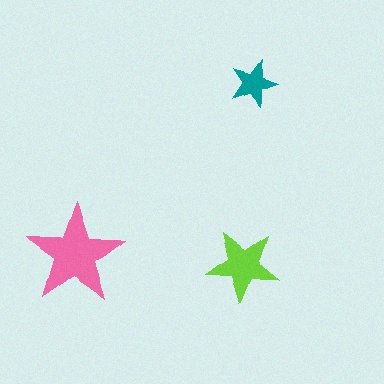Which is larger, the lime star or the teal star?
The lime one.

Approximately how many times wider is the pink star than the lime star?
About 1.5 times wider.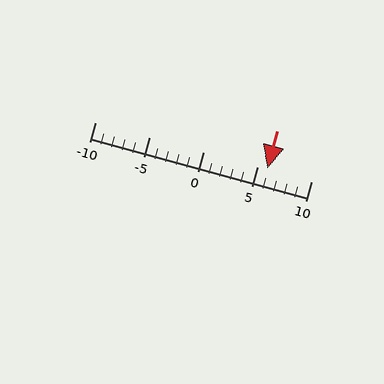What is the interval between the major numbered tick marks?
The major tick marks are spaced 5 units apart.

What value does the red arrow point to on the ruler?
The red arrow points to approximately 6.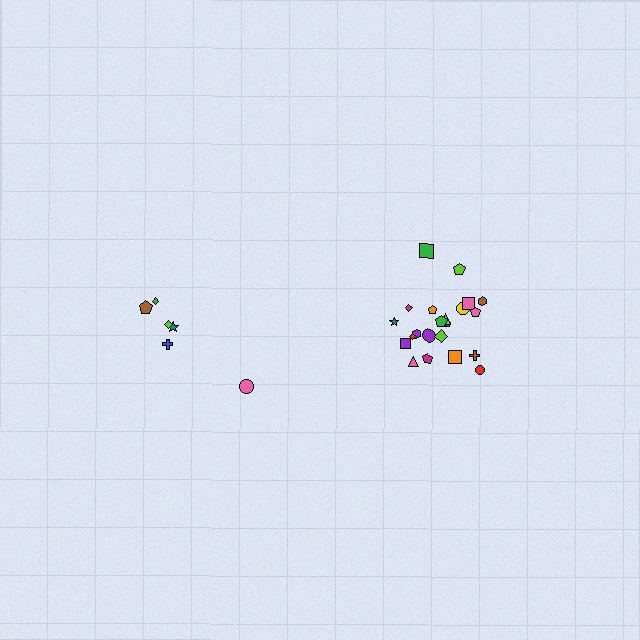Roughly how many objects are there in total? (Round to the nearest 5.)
Roughly 30 objects in total.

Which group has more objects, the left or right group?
The right group.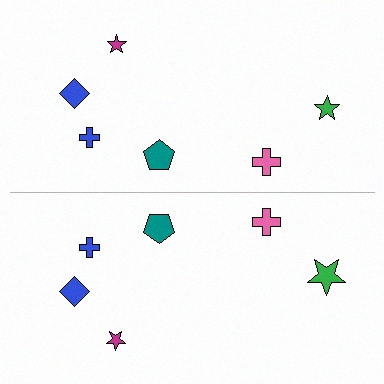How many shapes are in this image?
There are 12 shapes in this image.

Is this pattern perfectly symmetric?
No, the pattern is not perfectly symmetric. The green star on the bottom side has a different size than its mirror counterpart.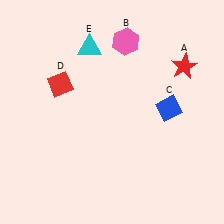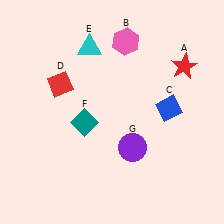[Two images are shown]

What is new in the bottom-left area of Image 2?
A teal diamond (F) was added in the bottom-left area of Image 2.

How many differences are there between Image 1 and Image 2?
There are 2 differences between the two images.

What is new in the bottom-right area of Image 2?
A purple circle (G) was added in the bottom-right area of Image 2.